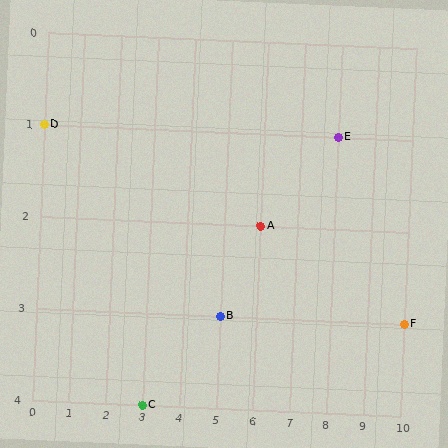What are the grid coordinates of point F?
Point F is at grid coordinates (10, 3).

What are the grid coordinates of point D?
Point D is at grid coordinates (0, 1).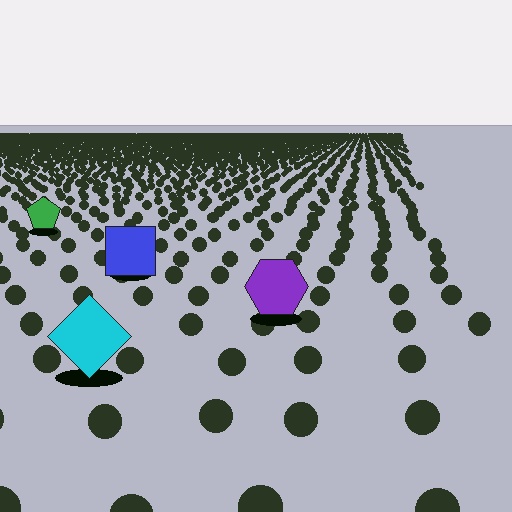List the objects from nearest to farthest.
From nearest to farthest: the cyan diamond, the purple hexagon, the blue square, the green pentagon.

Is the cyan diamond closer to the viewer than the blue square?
Yes. The cyan diamond is closer — you can tell from the texture gradient: the ground texture is coarser near it.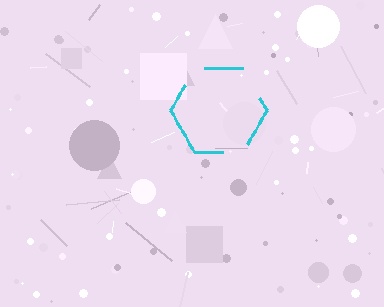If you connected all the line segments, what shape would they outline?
They would outline a hexagon.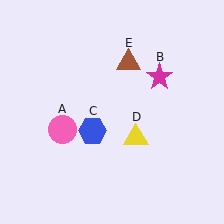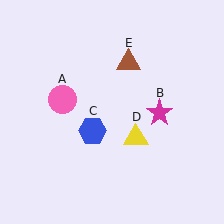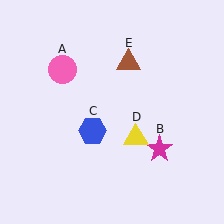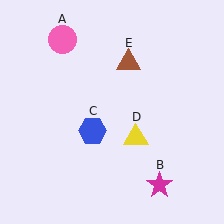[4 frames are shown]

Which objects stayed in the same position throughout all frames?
Blue hexagon (object C) and yellow triangle (object D) and brown triangle (object E) remained stationary.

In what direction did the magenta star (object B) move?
The magenta star (object B) moved down.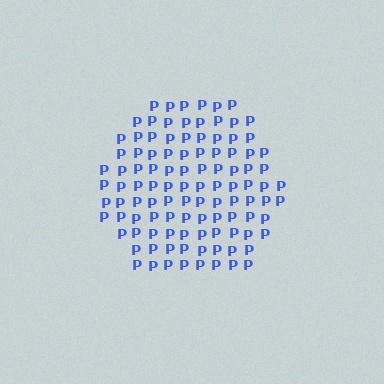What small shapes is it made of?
It is made of small letter P's.